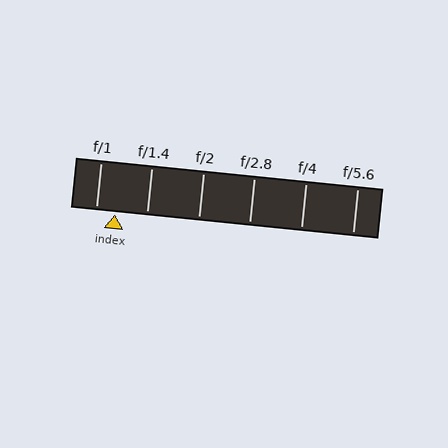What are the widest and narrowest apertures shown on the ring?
The widest aperture shown is f/1 and the narrowest is f/5.6.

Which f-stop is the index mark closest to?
The index mark is closest to f/1.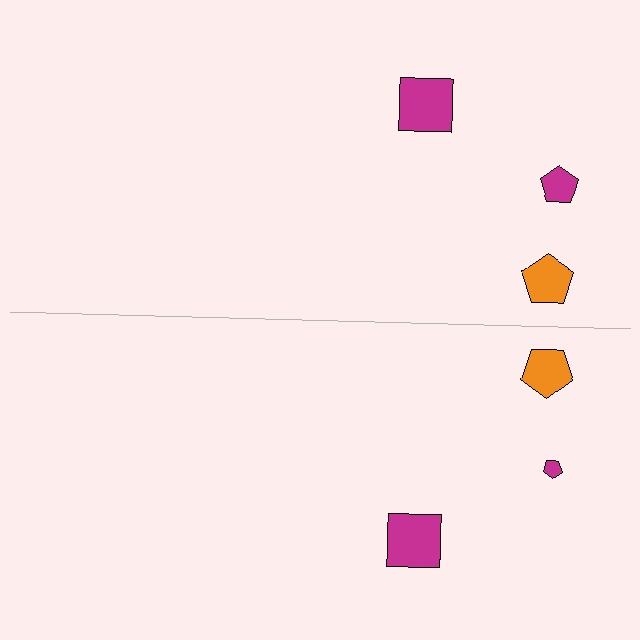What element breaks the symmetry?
The magenta pentagon on the bottom side has a different size than its mirror counterpart.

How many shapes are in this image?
There are 6 shapes in this image.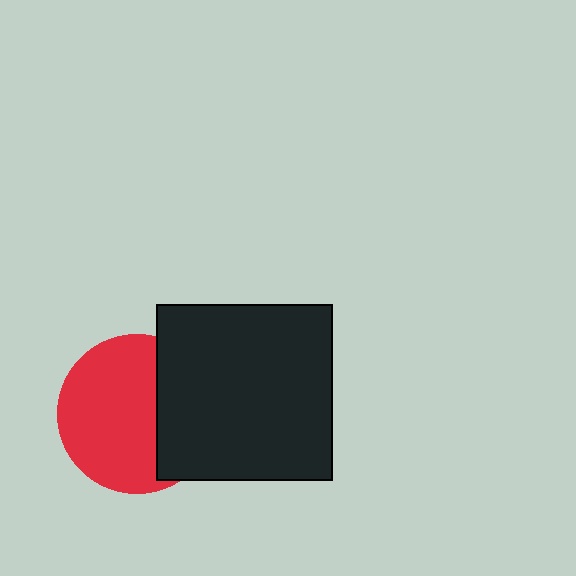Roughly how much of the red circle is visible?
Most of it is visible (roughly 65%).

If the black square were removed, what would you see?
You would see the complete red circle.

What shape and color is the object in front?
The object in front is a black square.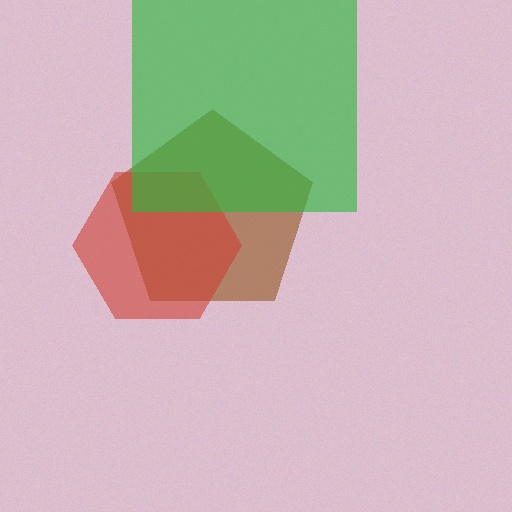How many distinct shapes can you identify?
There are 3 distinct shapes: a brown pentagon, a red hexagon, a green square.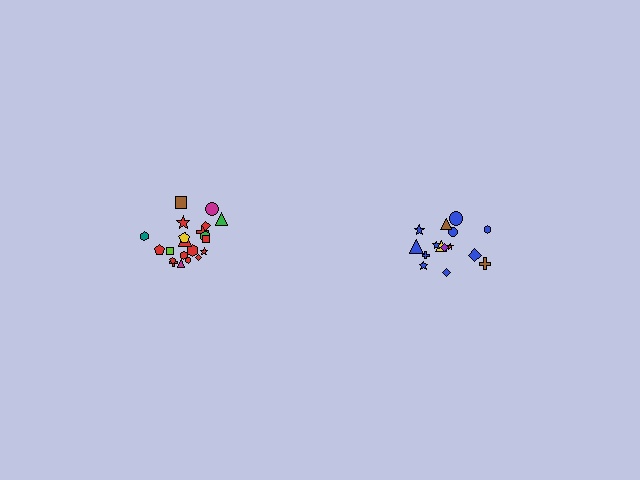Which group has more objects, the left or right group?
The left group.